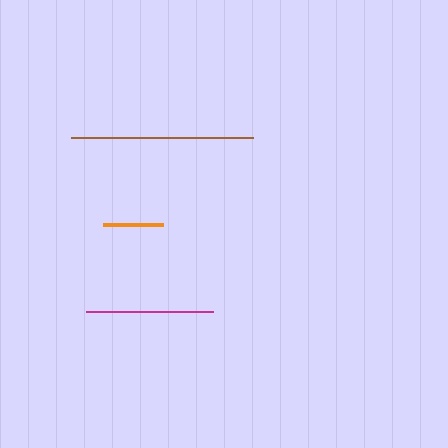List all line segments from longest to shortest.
From longest to shortest: brown, magenta, orange.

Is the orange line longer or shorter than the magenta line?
The magenta line is longer than the orange line.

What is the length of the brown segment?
The brown segment is approximately 182 pixels long.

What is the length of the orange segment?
The orange segment is approximately 60 pixels long.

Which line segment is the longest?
The brown line is the longest at approximately 182 pixels.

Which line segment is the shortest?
The orange line is the shortest at approximately 60 pixels.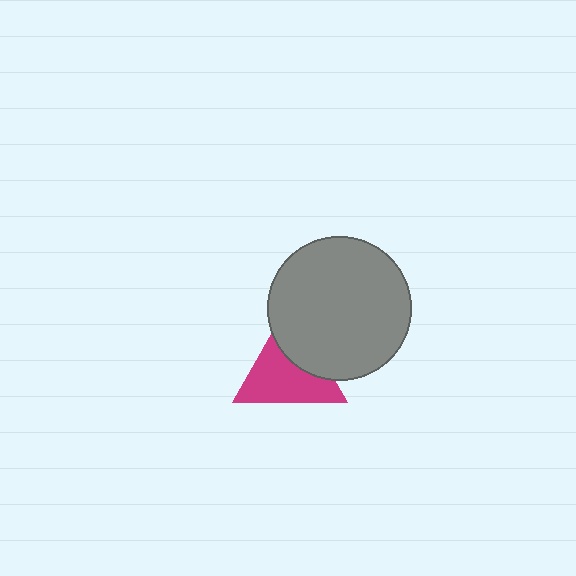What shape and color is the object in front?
The object in front is a gray circle.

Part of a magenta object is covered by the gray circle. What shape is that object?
It is a triangle.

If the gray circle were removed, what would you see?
You would see the complete magenta triangle.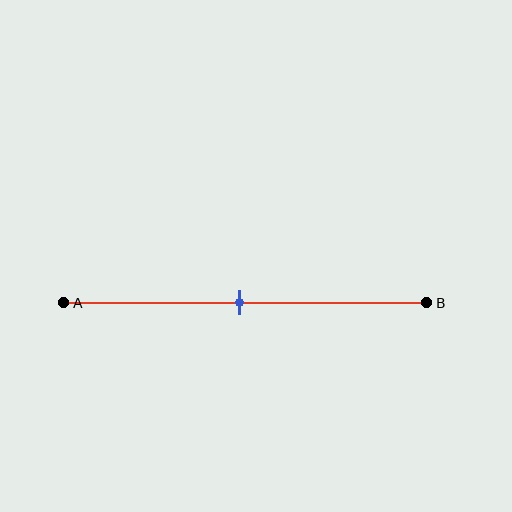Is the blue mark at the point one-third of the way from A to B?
No, the mark is at about 50% from A, not at the 33% one-third point.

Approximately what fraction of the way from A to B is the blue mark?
The blue mark is approximately 50% of the way from A to B.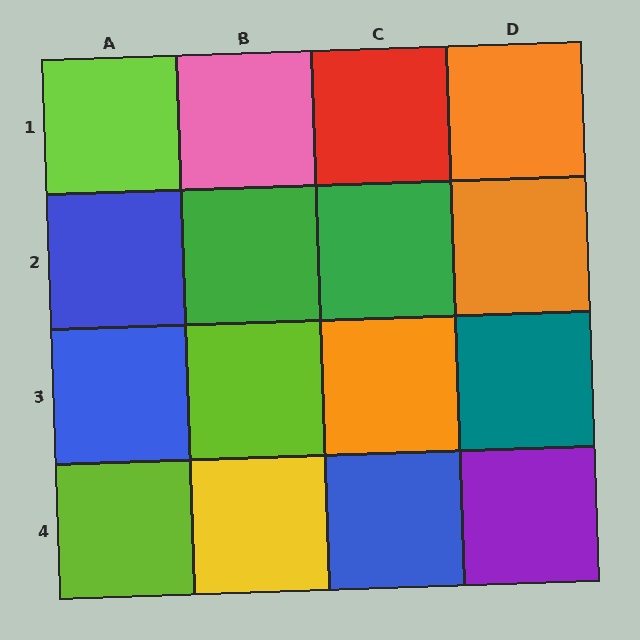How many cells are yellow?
1 cell is yellow.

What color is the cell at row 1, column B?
Pink.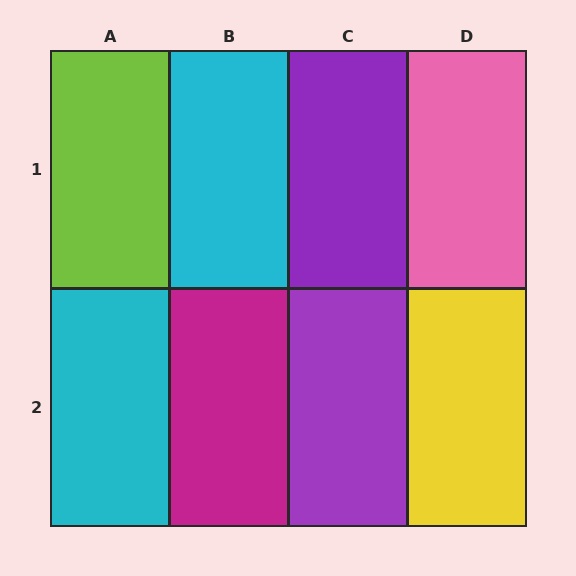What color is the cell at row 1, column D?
Pink.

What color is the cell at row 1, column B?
Cyan.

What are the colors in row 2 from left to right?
Cyan, magenta, purple, yellow.